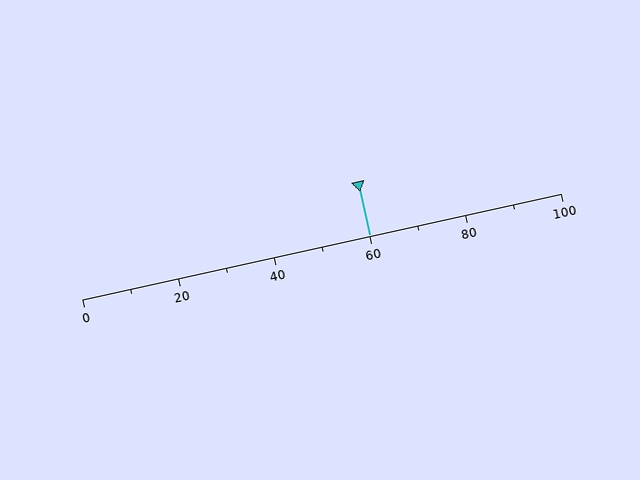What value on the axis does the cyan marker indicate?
The marker indicates approximately 60.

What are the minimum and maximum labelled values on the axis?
The axis runs from 0 to 100.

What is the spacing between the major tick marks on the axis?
The major ticks are spaced 20 apart.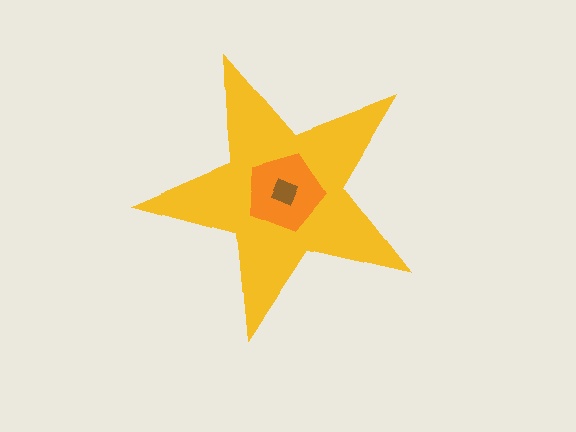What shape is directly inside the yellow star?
The orange pentagon.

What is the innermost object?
The brown square.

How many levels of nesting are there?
3.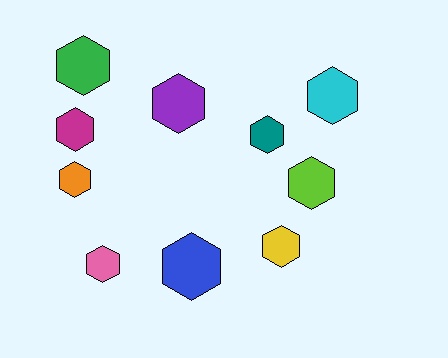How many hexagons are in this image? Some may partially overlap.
There are 10 hexagons.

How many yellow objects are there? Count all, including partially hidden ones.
There is 1 yellow object.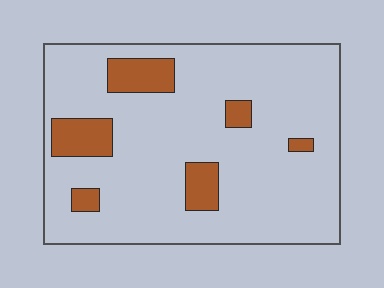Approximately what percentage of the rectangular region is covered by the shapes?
Approximately 15%.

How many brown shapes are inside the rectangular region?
6.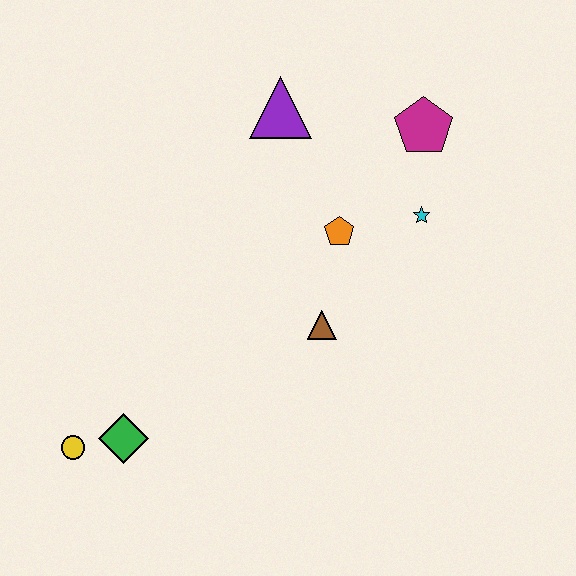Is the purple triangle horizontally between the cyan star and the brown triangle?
No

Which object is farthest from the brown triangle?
The yellow circle is farthest from the brown triangle.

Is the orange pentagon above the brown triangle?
Yes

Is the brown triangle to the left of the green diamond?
No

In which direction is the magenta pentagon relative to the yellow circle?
The magenta pentagon is to the right of the yellow circle.